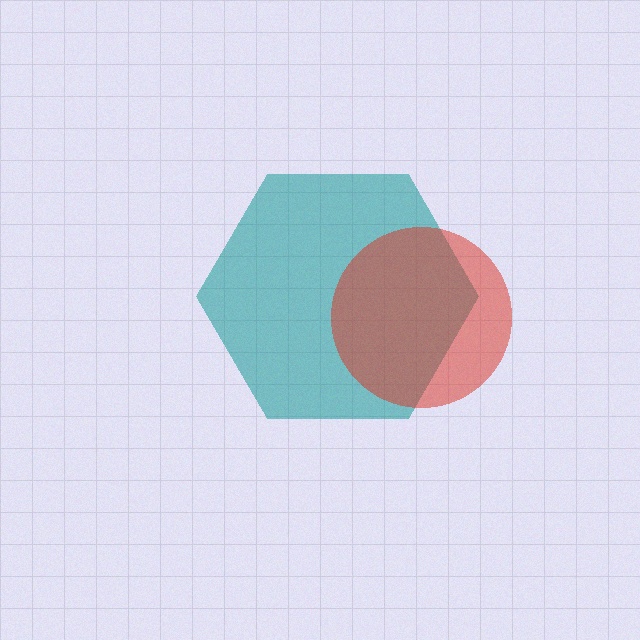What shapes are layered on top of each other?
The layered shapes are: a teal hexagon, a red circle.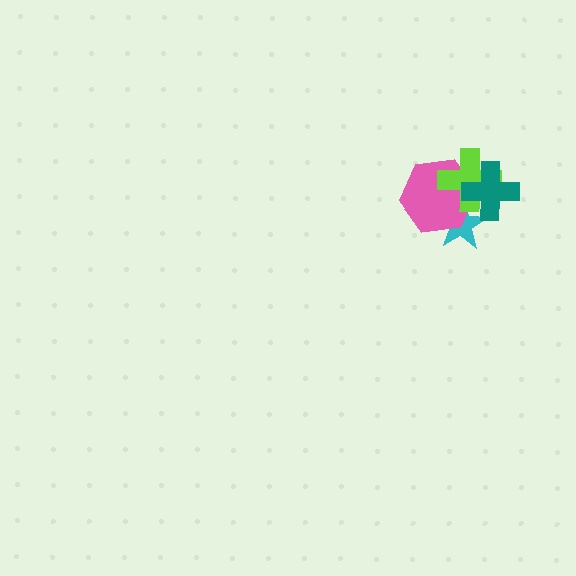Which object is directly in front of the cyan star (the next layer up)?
The pink hexagon is directly in front of the cyan star.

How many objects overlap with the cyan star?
3 objects overlap with the cyan star.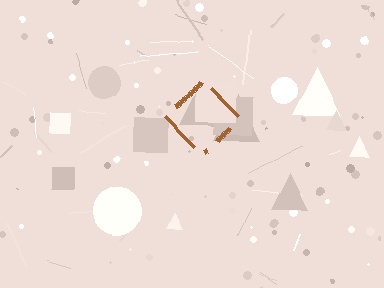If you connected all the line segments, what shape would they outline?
They would outline a diamond.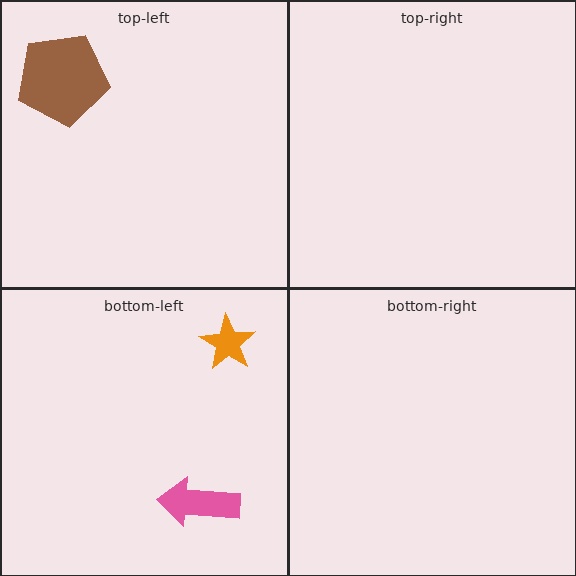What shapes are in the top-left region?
The brown pentagon.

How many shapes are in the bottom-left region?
2.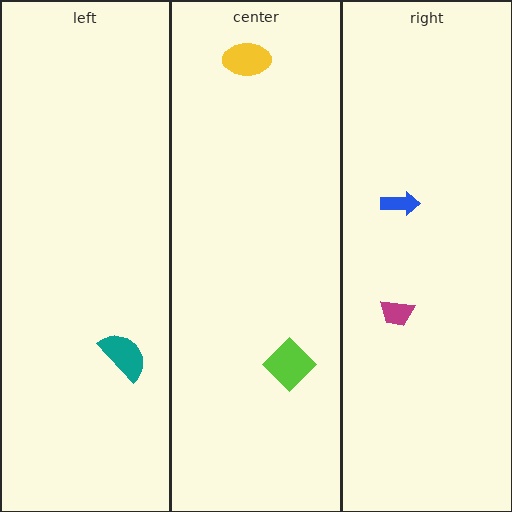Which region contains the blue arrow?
The right region.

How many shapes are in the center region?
2.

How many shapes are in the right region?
2.